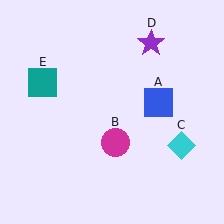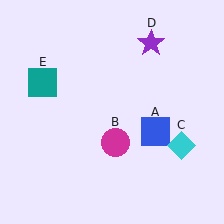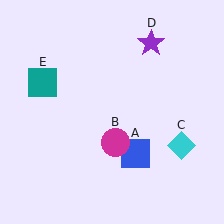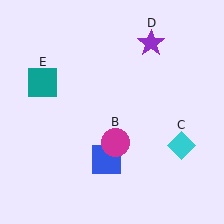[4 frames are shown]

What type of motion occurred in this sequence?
The blue square (object A) rotated clockwise around the center of the scene.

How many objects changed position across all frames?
1 object changed position: blue square (object A).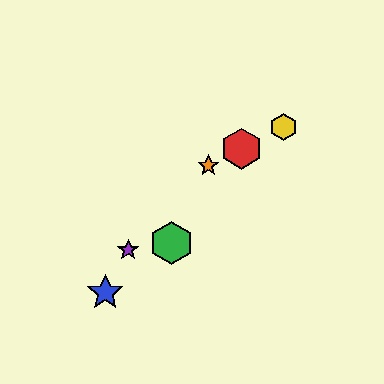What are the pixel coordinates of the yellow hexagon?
The yellow hexagon is at (284, 127).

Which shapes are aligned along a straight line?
The red hexagon, the yellow hexagon, the orange star are aligned along a straight line.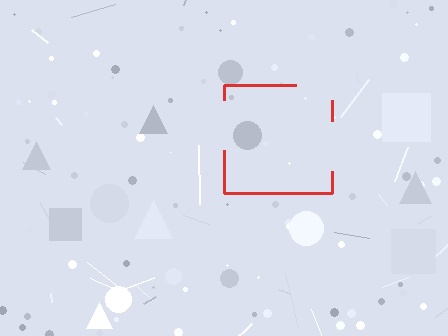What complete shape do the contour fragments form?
The contour fragments form a square.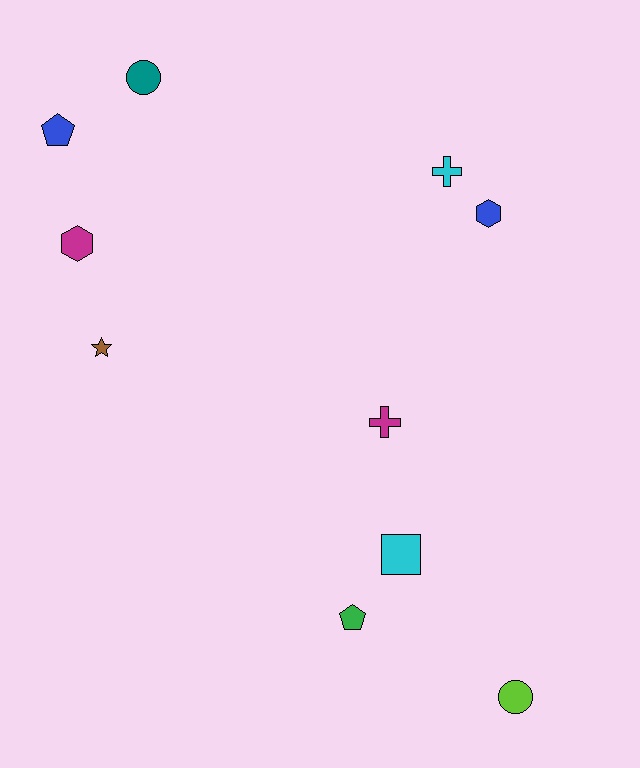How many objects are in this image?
There are 10 objects.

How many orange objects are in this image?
There are no orange objects.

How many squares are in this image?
There is 1 square.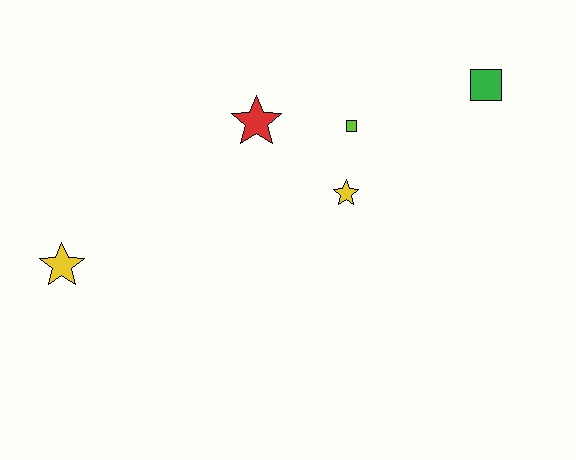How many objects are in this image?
There are 5 objects.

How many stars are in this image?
There are 3 stars.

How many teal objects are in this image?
There are no teal objects.